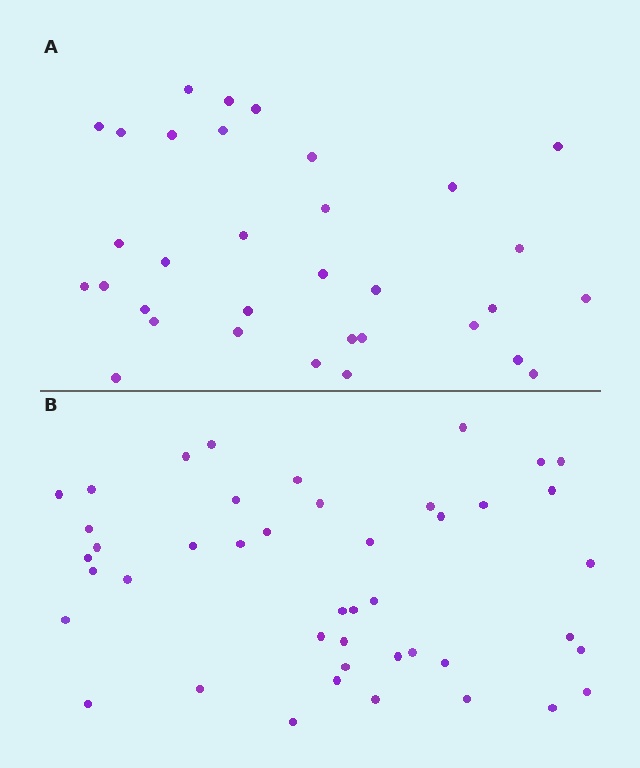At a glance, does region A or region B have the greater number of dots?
Region B (the bottom region) has more dots.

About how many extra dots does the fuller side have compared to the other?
Region B has roughly 12 or so more dots than region A.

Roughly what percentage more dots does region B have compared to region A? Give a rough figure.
About 35% more.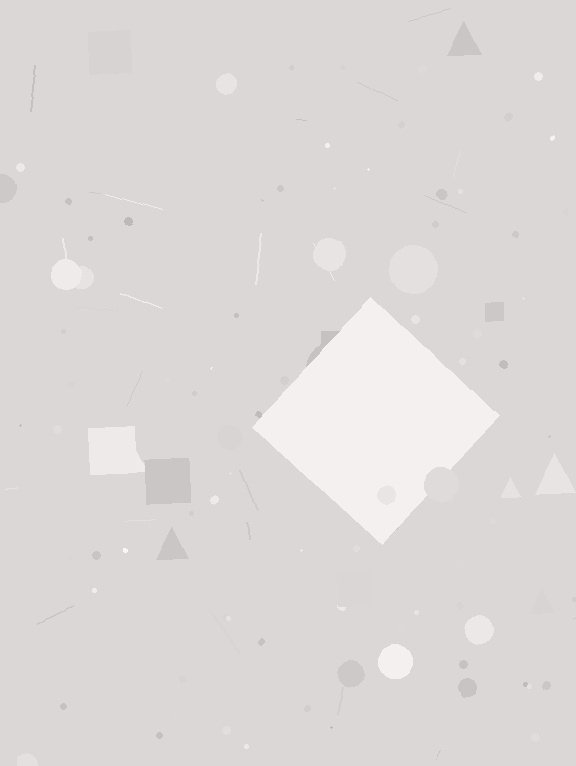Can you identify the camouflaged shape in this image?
The camouflaged shape is a diamond.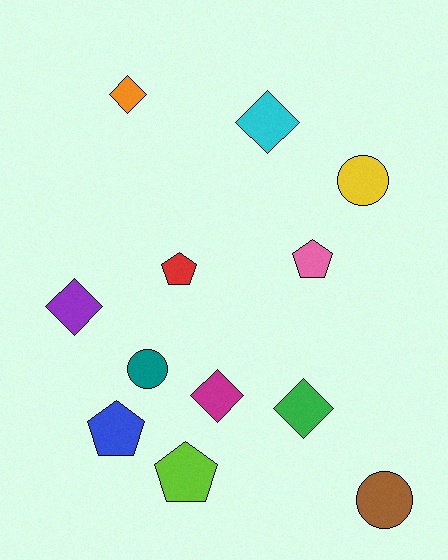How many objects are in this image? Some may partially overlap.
There are 12 objects.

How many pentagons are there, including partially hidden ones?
There are 4 pentagons.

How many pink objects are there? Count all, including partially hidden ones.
There is 1 pink object.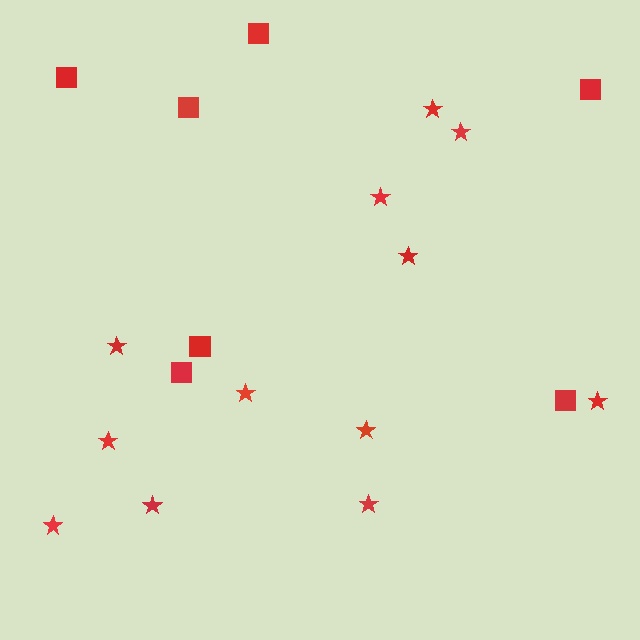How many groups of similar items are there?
There are 2 groups: one group of squares (7) and one group of stars (12).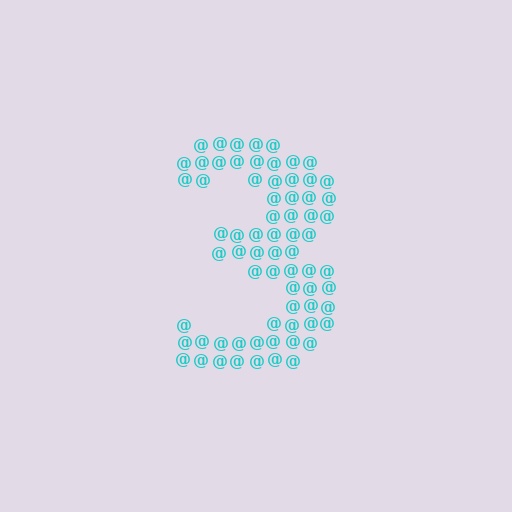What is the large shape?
The large shape is the digit 3.